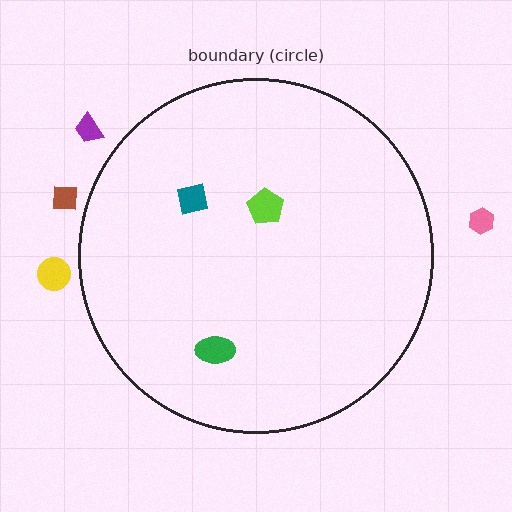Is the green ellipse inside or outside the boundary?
Inside.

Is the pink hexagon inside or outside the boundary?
Outside.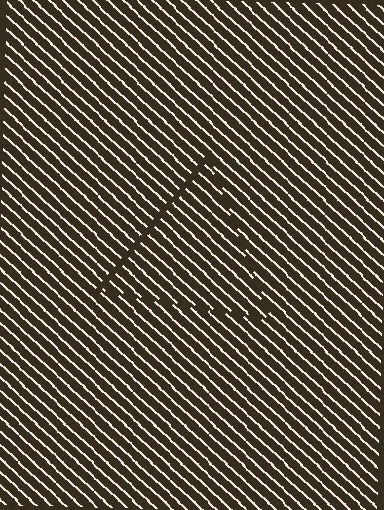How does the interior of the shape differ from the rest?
The interior of the shape contains the same grating, shifted by half a period — the contour is defined by the phase discontinuity where line-ends from the inner and outer gratings abut.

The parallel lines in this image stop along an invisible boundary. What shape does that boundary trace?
An illusory triangle. The interior of the shape contains the same grating, shifted by half a period — the contour is defined by the phase discontinuity where line-ends from the inner and outer gratings abut.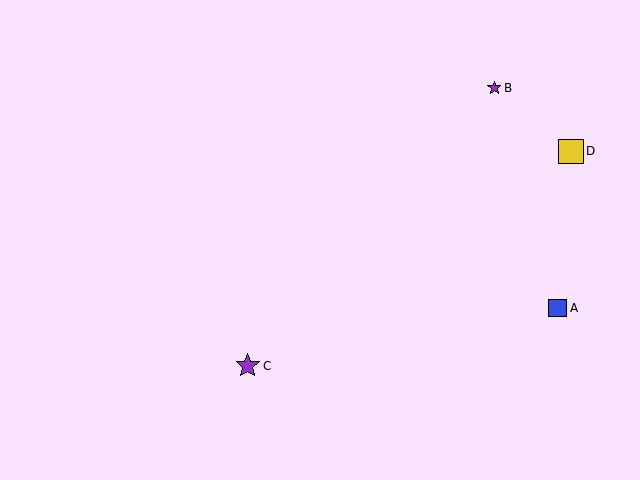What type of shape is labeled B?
Shape B is a purple star.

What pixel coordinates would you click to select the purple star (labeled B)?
Click at (494, 88) to select the purple star B.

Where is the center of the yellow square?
The center of the yellow square is at (571, 151).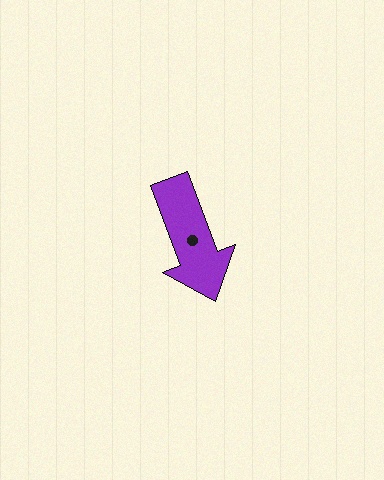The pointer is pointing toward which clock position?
Roughly 5 o'clock.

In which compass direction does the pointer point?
South.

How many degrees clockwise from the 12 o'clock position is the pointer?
Approximately 159 degrees.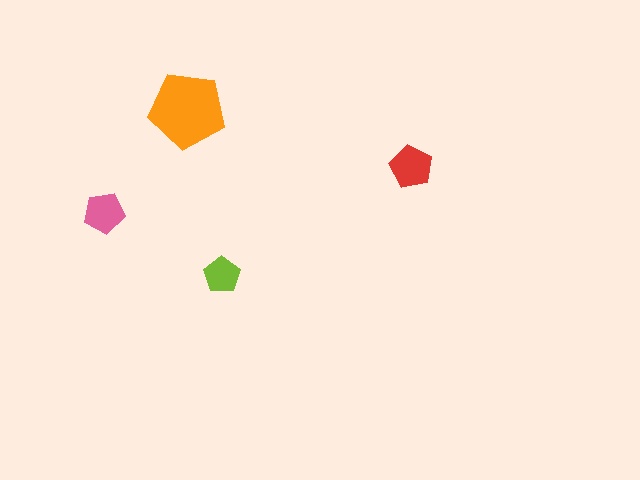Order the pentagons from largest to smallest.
the orange one, the red one, the pink one, the lime one.